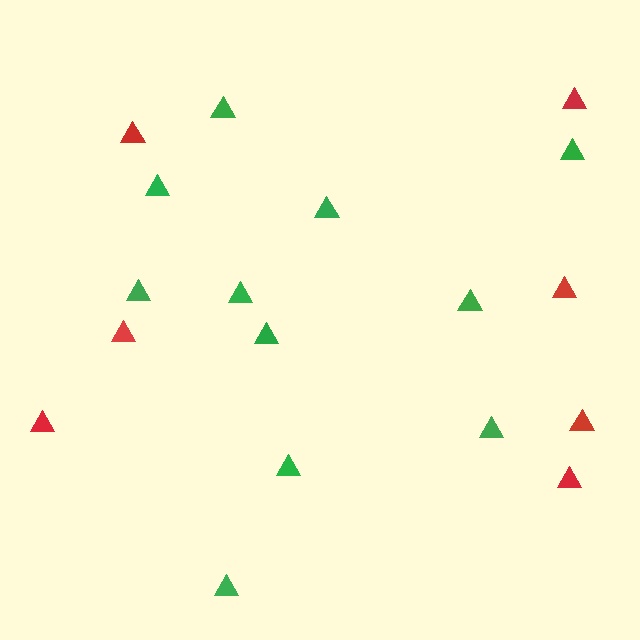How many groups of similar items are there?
There are 2 groups: one group of red triangles (7) and one group of green triangles (11).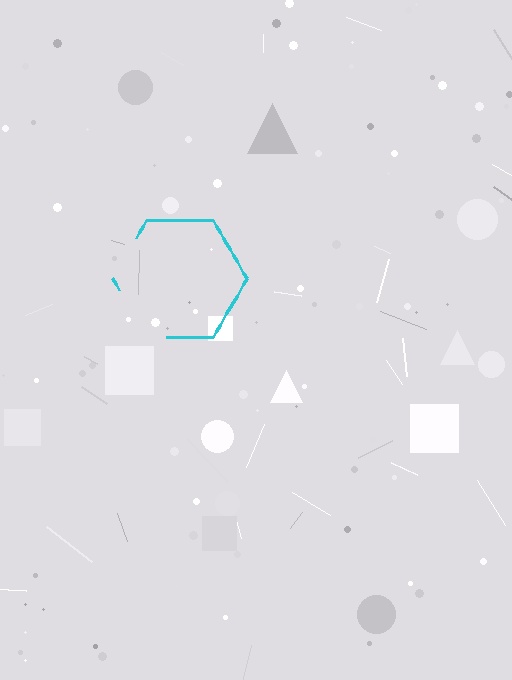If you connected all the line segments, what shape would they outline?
They would outline a hexagon.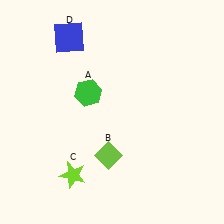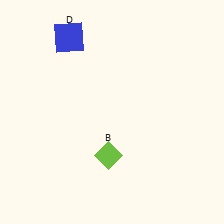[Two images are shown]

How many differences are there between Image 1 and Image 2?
There are 2 differences between the two images.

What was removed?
The lime star (C), the green hexagon (A) were removed in Image 2.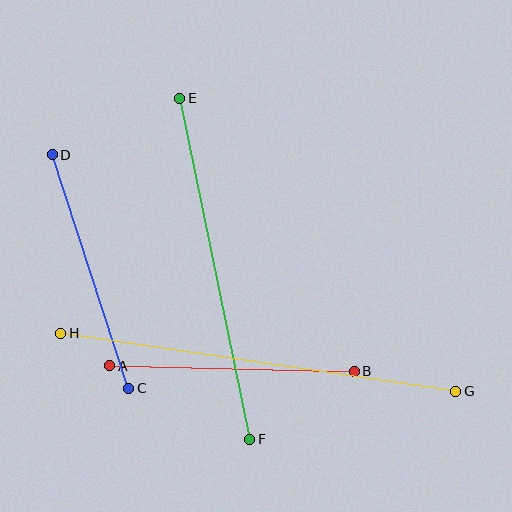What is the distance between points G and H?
The distance is approximately 399 pixels.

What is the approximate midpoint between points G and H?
The midpoint is at approximately (258, 362) pixels.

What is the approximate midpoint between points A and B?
The midpoint is at approximately (232, 369) pixels.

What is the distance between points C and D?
The distance is approximately 246 pixels.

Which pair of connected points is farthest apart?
Points G and H are farthest apart.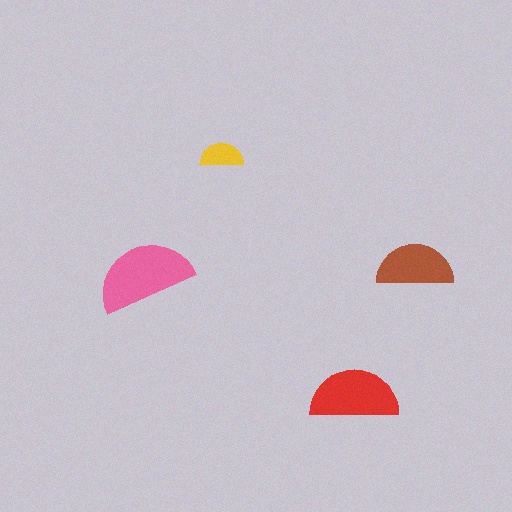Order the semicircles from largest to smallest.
the pink one, the red one, the brown one, the yellow one.